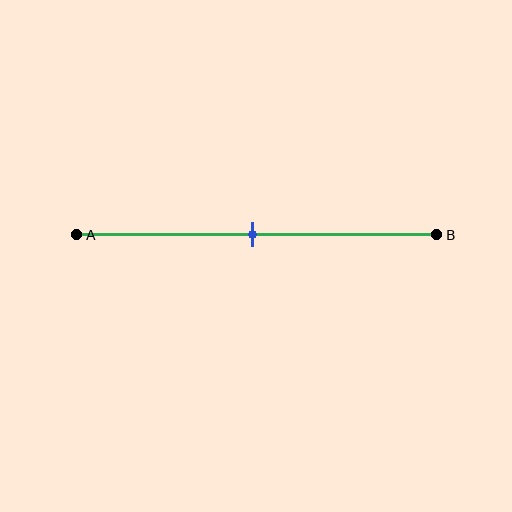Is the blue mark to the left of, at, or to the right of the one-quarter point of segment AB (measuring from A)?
The blue mark is to the right of the one-quarter point of segment AB.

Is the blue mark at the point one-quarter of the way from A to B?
No, the mark is at about 50% from A, not at the 25% one-quarter point.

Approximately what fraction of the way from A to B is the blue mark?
The blue mark is approximately 50% of the way from A to B.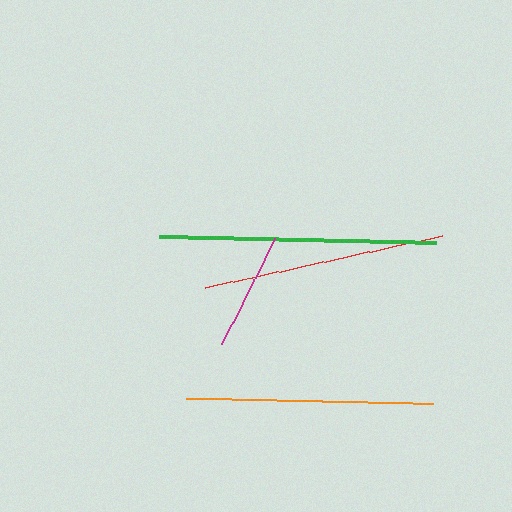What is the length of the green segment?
The green segment is approximately 277 pixels long.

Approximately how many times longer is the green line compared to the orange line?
The green line is approximately 1.1 times the length of the orange line.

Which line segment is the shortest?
The magenta line is the shortest at approximately 118 pixels.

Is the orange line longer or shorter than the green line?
The green line is longer than the orange line.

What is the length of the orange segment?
The orange segment is approximately 246 pixels long.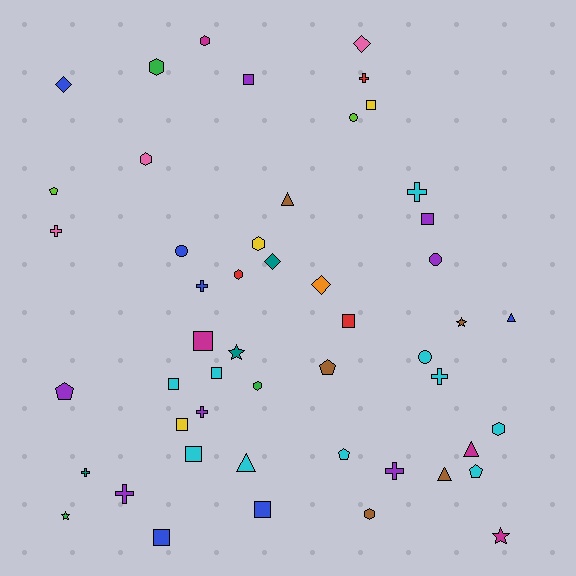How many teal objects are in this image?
There are 3 teal objects.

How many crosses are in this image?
There are 9 crosses.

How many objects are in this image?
There are 50 objects.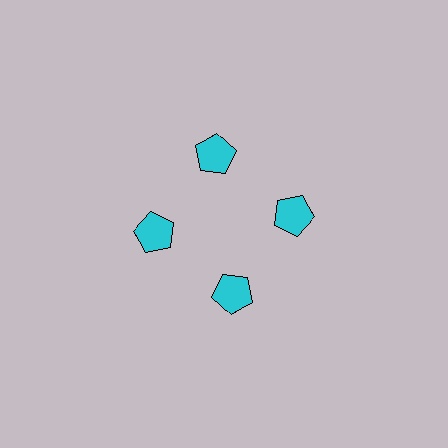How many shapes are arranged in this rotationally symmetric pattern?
There are 4 shapes, arranged in 4 groups of 1.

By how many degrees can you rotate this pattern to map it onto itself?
The pattern maps onto itself every 90 degrees of rotation.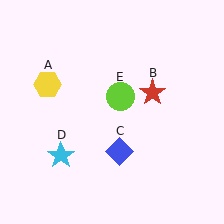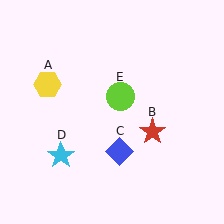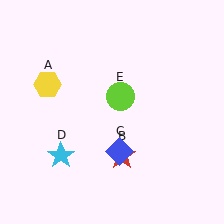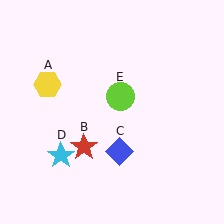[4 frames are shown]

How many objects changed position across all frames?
1 object changed position: red star (object B).